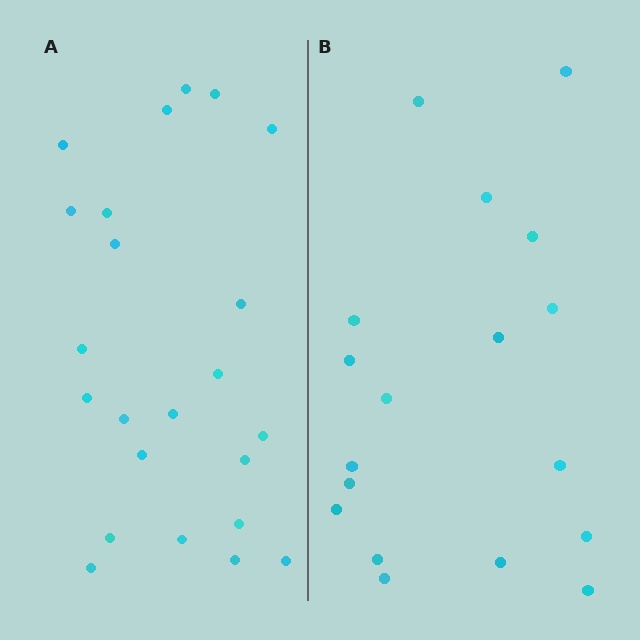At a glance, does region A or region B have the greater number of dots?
Region A (the left region) has more dots.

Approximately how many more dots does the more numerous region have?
Region A has about 5 more dots than region B.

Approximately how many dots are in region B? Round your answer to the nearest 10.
About 20 dots. (The exact count is 18, which rounds to 20.)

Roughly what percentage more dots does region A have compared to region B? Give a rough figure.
About 30% more.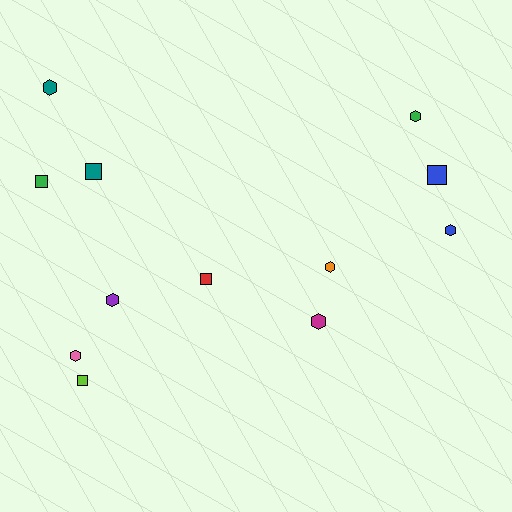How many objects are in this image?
There are 12 objects.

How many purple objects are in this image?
There is 1 purple object.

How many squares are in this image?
There are 5 squares.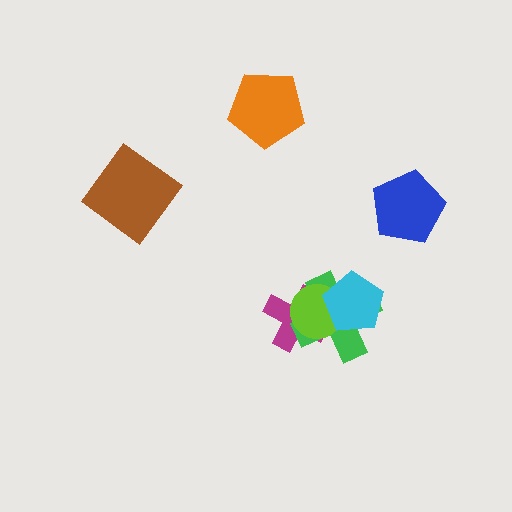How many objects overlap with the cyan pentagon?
2 objects overlap with the cyan pentagon.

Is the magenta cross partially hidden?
Yes, it is partially covered by another shape.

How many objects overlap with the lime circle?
3 objects overlap with the lime circle.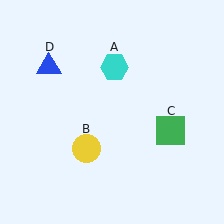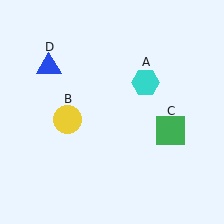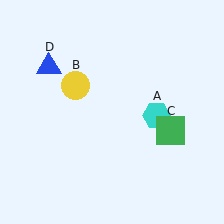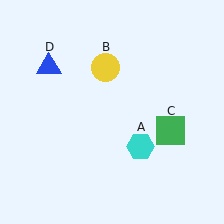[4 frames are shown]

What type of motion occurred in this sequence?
The cyan hexagon (object A), yellow circle (object B) rotated clockwise around the center of the scene.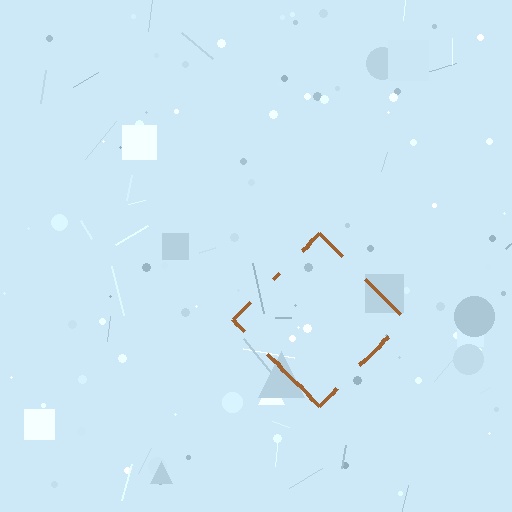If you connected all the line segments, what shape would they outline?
They would outline a diamond.